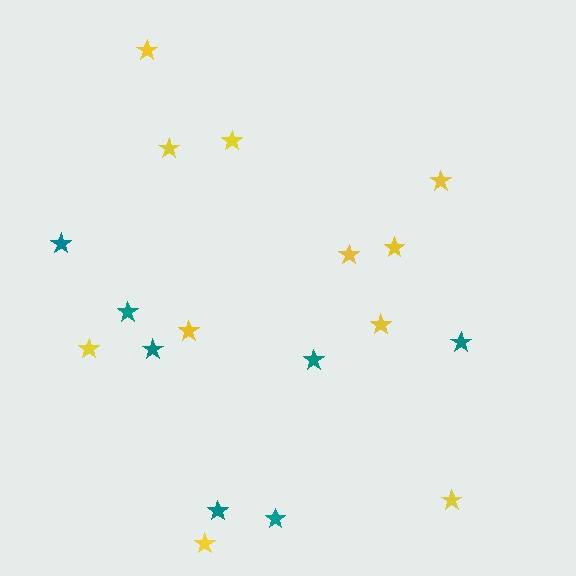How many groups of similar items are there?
There are 2 groups: one group of teal stars (7) and one group of yellow stars (11).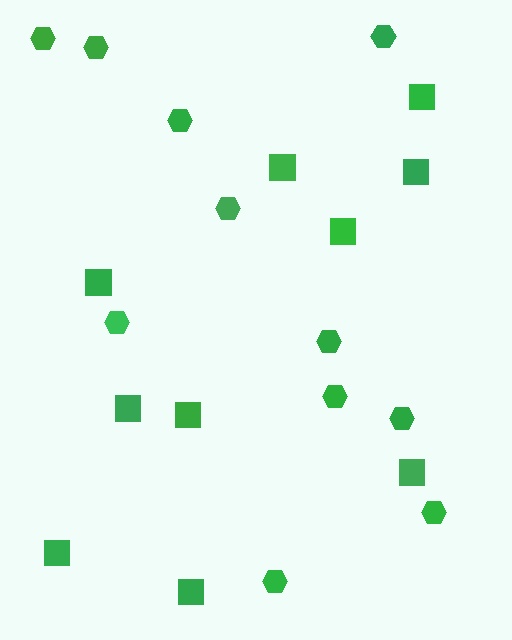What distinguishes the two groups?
There are 2 groups: one group of hexagons (11) and one group of squares (10).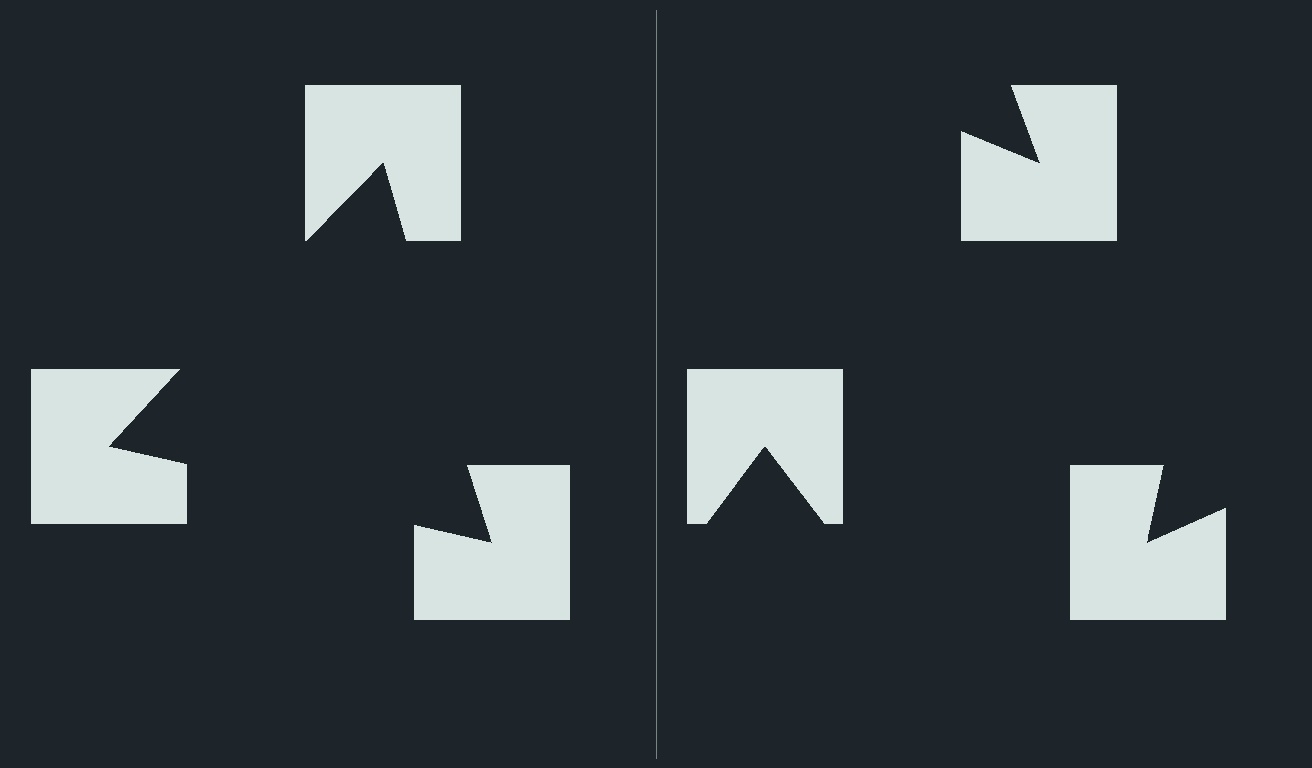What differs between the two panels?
The notched squares are positioned identically on both sides; only the wedge orientations differ. On the left they align to a triangle; on the right they are misaligned.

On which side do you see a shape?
An illusory triangle appears on the left side. On the right side the wedge cuts are rotated, so no coherent shape forms.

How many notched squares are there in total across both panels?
6 — 3 on each side.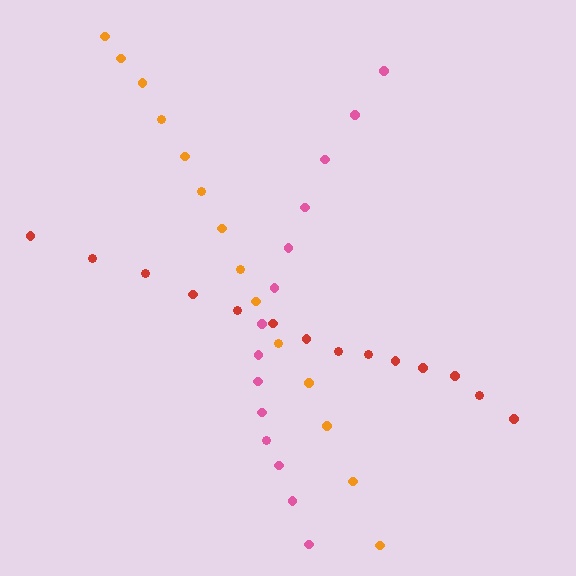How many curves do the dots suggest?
There are 3 distinct paths.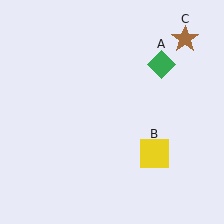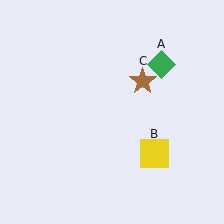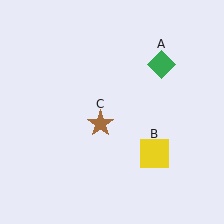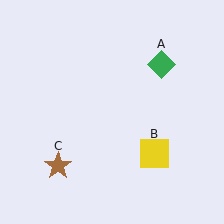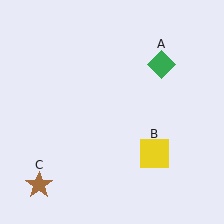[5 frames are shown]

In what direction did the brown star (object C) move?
The brown star (object C) moved down and to the left.